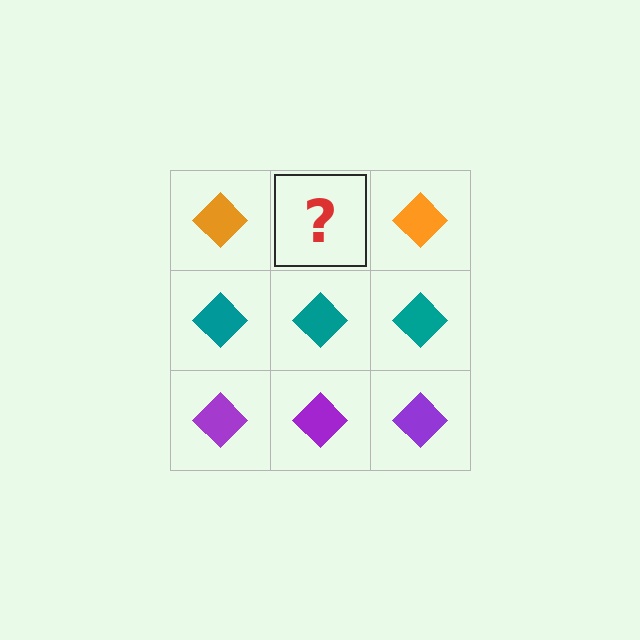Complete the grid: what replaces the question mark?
The question mark should be replaced with an orange diamond.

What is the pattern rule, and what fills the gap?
The rule is that each row has a consistent color. The gap should be filled with an orange diamond.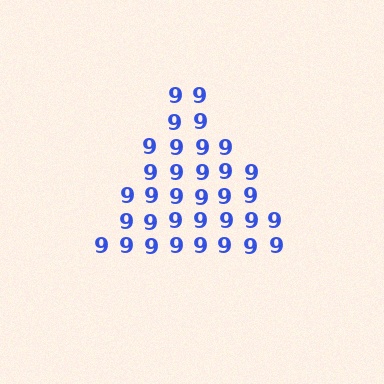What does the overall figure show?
The overall figure shows a triangle.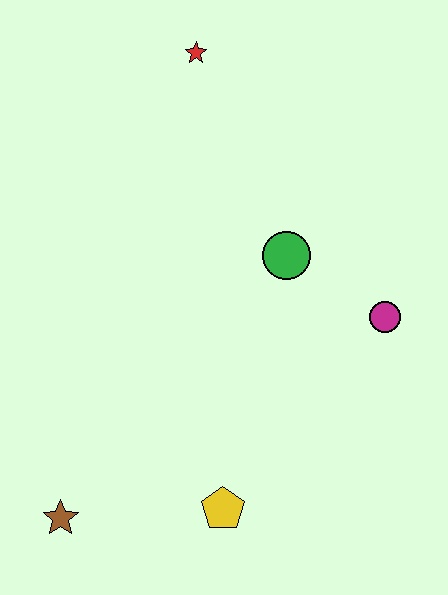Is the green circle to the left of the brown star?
No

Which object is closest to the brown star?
The yellow pentagon is closest to the brown star.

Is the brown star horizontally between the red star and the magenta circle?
No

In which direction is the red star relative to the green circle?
The red star is above the green circle.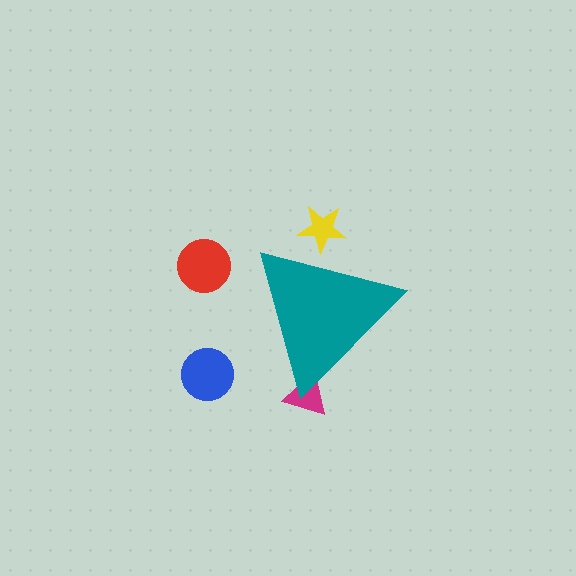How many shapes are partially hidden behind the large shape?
2 shapes are partially hidden.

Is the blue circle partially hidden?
No, the blue circle is fully visible.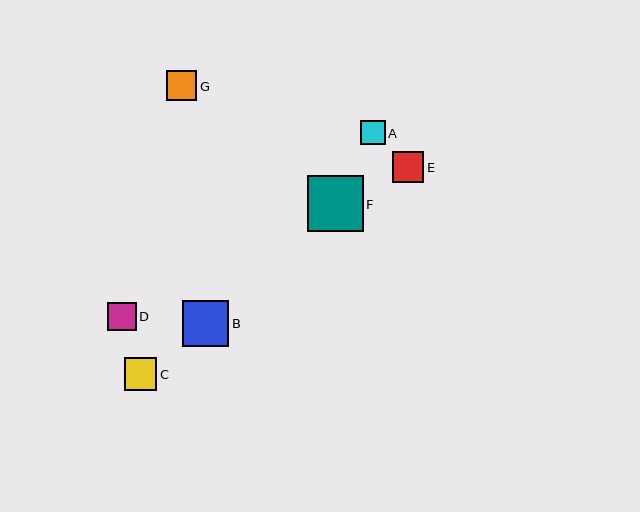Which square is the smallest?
Square A is the smallest with a size of approximately 24 pixels.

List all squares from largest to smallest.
From largest to smallest: F, B, C, E, G, D, A.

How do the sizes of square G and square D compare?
Square G and square D are approximately the same size.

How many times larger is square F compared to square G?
Square F is approximately 1.8 times the size of square G.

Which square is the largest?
Square F is the largest with a size of approximately 56 pixels.